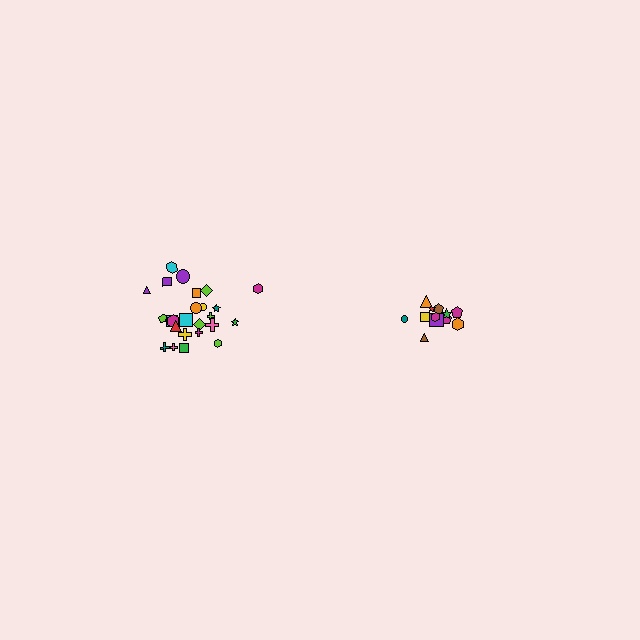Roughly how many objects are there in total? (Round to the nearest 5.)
Roughly 35 objects in total.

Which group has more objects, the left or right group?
The left group.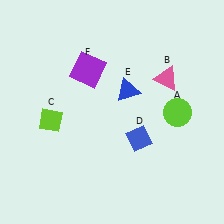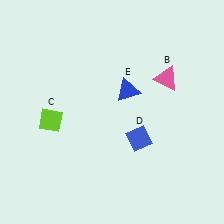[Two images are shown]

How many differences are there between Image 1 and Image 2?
There are 2 differences between the two images.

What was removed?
The purple square (F), the lime circle (A) were removed in Image 2.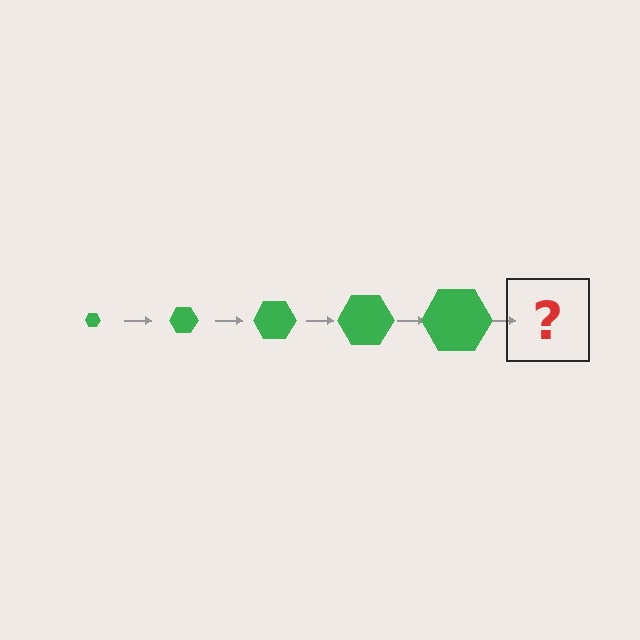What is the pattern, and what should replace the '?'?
The pattern is that the hexagon gets progressively larger each step. The '?' should be a green hexagon, larger than the previous one.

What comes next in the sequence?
The next element should be a green hexagon, larger than the previous one.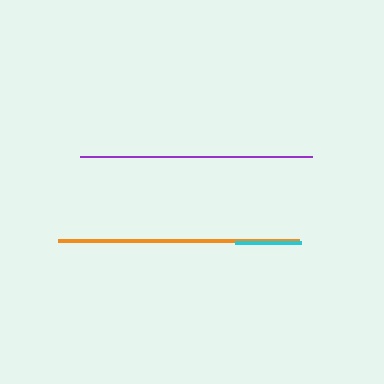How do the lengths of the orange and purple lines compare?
The orange and purple lines are approximately the same length.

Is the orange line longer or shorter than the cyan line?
The orange line is longer than the cyan line.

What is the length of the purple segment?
The purple segment is approximately 233 pixels long.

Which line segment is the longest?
The orange line is the longest at approximately 241 pixels.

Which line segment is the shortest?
The cyan line is the shortest at approximately 65 pixels.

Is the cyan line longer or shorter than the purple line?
The purple line is longer than the cyan line.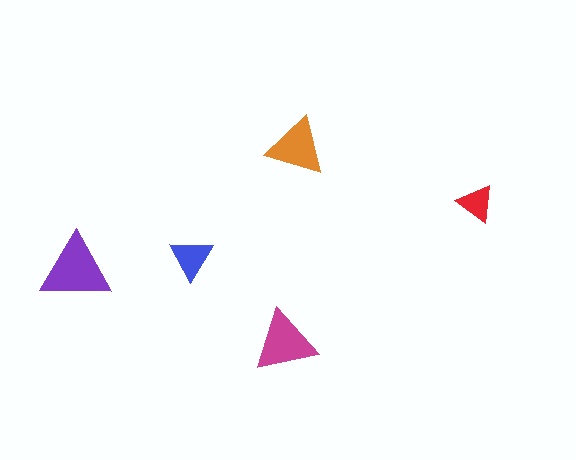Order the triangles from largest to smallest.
the purple one, the magenta one, the orange one, the blue one, the red one.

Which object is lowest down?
The magenta triangle is bottommost.